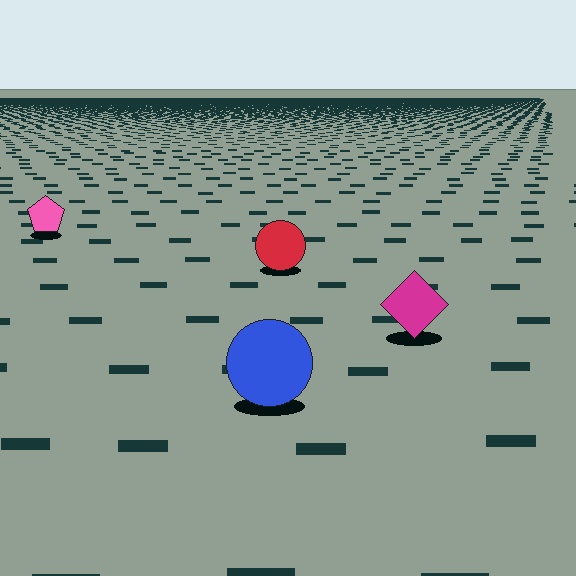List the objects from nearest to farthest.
From nearest to farthest: the blue circle, the magenta diamond, the red circle, the pink pentagon.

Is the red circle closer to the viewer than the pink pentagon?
Yes. The red circle is closer — you can tell from the texture gradient: the ground texture is coarser near it.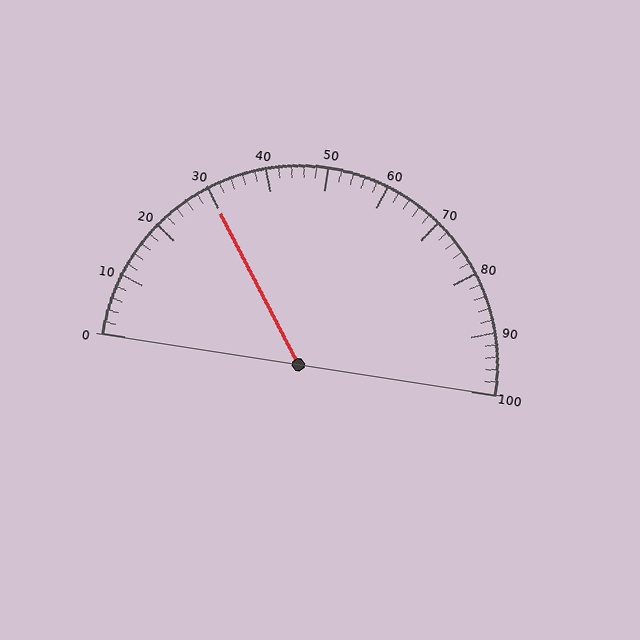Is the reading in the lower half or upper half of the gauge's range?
The reading is in the lower half of the range (0 to 100).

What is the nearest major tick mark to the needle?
The nearest major tick mark is 30.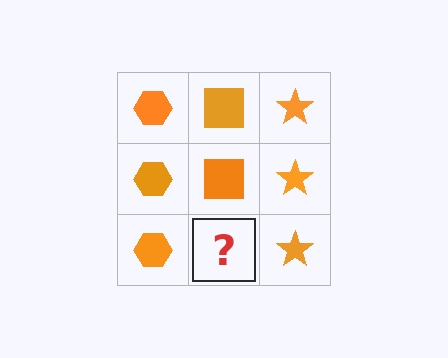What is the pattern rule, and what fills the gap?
The rule is that each column has a consistent shape. The gap should be filled with an orange square.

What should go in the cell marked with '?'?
The missing cell should contain an orange square.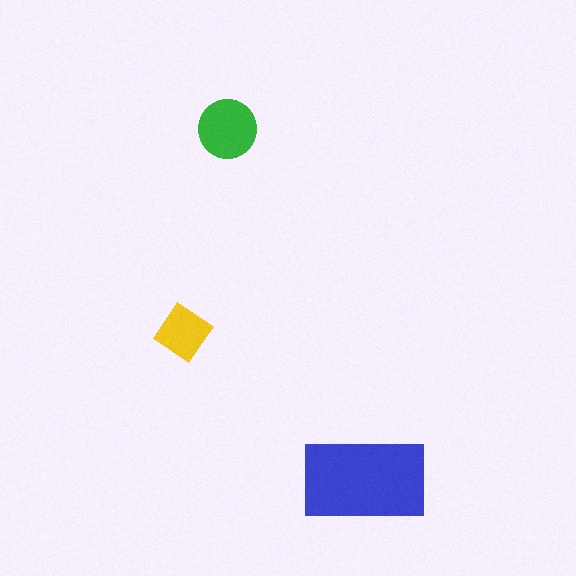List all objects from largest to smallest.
The blue rectangle, the green circle, the yellow diamond.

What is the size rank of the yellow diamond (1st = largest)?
3rd.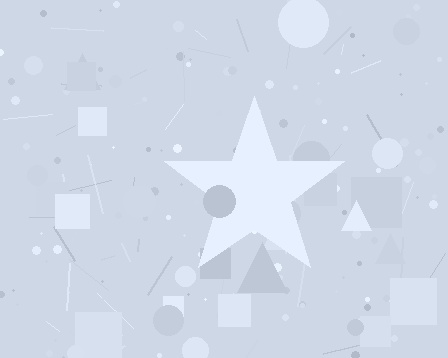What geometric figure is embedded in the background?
A star is embedded in the background.